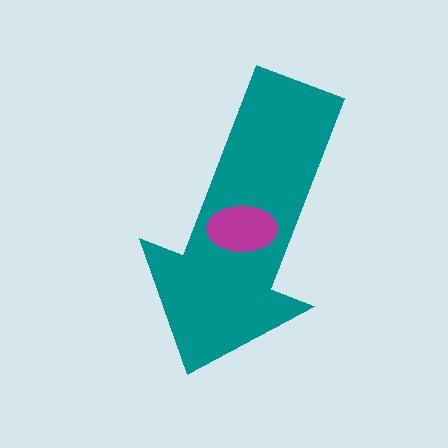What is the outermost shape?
The teal arrow.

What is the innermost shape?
The magenta ellipse.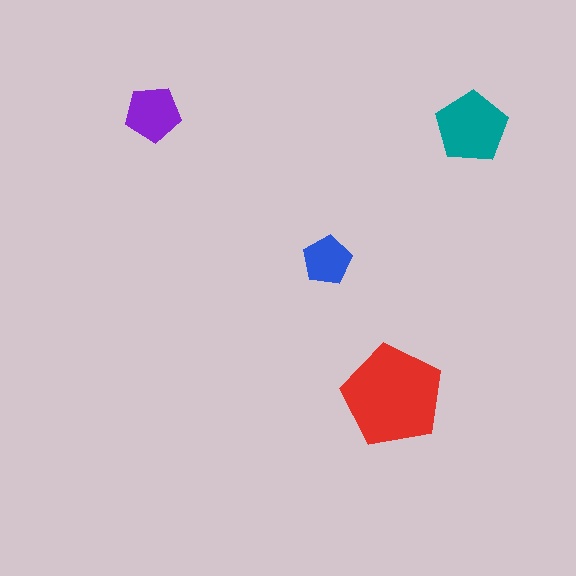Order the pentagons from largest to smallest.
the red one, the teal one, the purple one, the blue one.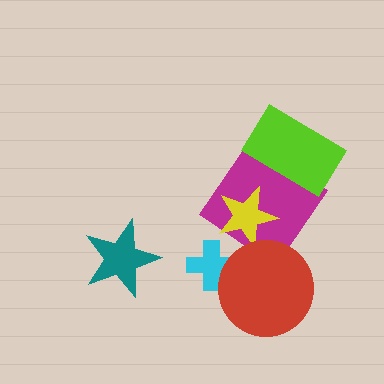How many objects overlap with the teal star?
0 objects overlap with the teal star.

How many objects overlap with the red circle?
1 object overlaps with the red circle.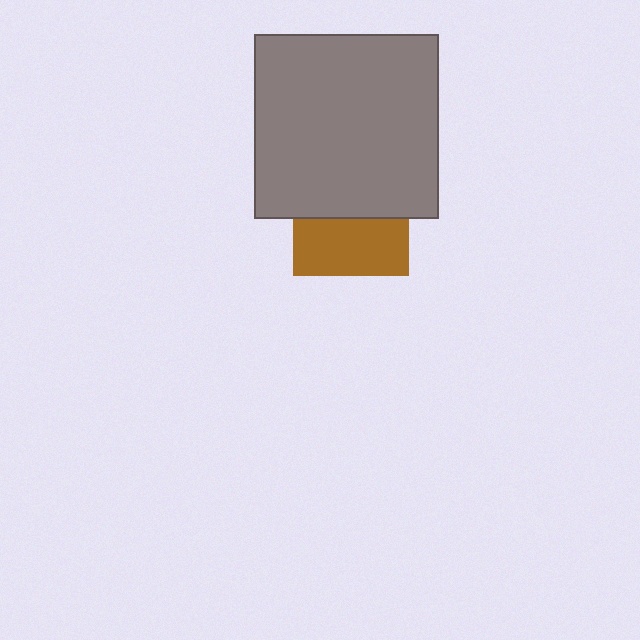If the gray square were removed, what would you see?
You would see the complete brown square.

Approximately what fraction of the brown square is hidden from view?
Roughly 52% of the brown square is hidden behind the gray square.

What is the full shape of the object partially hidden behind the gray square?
The partially hidden object is a brown square.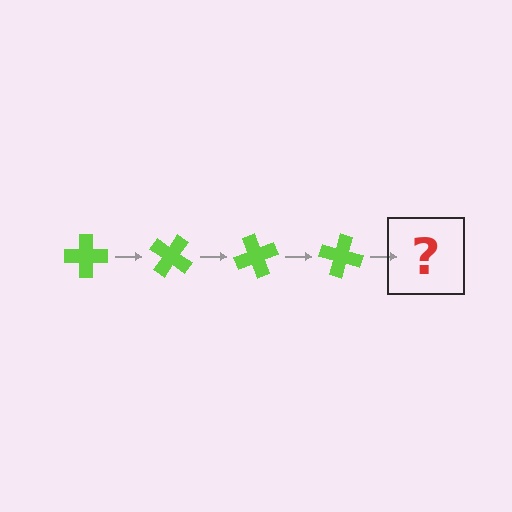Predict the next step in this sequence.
The next step is a lime cross rotated 140 degrees.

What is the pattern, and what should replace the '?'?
The pattern is that the cross rotates 35 degrees each step. The '?' should be a lime cross rotated 140 degrees.